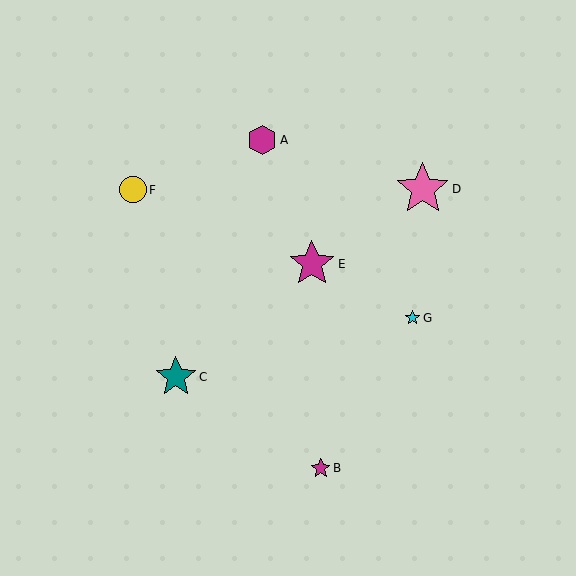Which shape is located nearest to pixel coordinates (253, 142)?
The magenta hexagon (labeled A) at (262, 140) is nearest to that location.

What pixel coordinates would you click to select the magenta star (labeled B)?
Click at (321, 468) to select the magenta star B.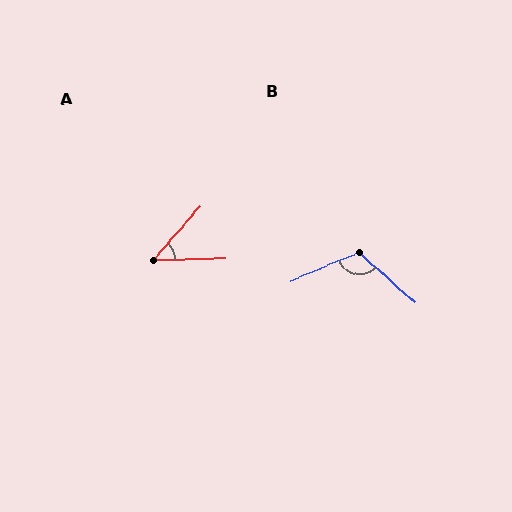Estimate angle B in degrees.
Approximately 116 degrees.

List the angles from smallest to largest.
A (47°), B (116°).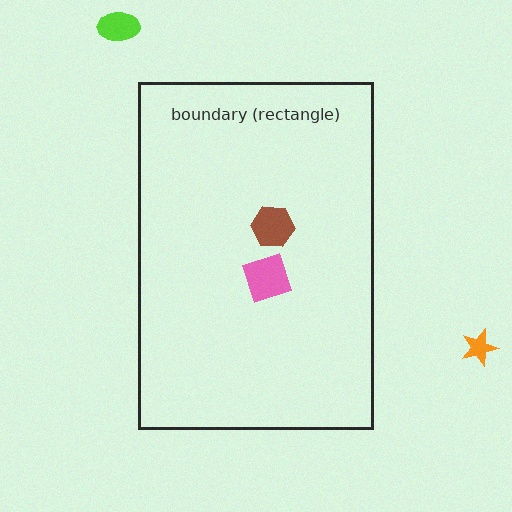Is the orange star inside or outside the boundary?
Outside.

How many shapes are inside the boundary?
2 inside, 2 outside.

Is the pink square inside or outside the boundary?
Inside.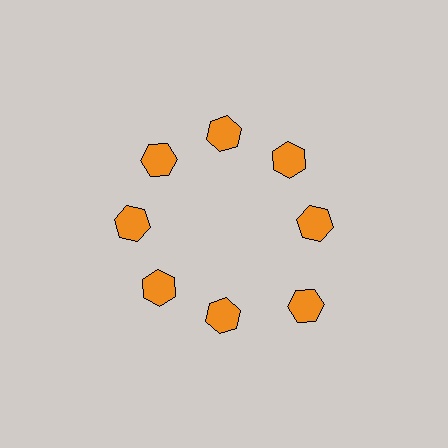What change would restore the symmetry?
The symmetry would be restored by moving it inward, back onto the ring so that all 8 hexagons sit at equal angles and equal distance from the center.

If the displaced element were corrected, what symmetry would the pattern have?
It would have 8-fold rotational symmetry — the pattern would map onto itself every 45 degrees.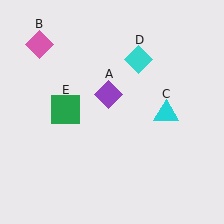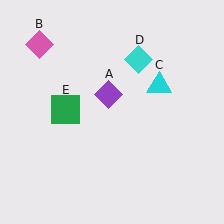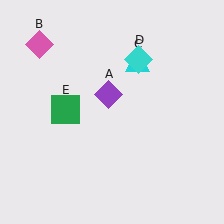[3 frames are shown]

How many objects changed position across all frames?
1 object changed position: cyan triangle (object C).